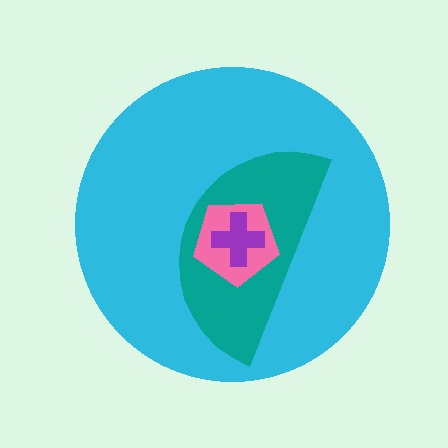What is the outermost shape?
The cyan circle.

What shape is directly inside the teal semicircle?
The pink pentagon.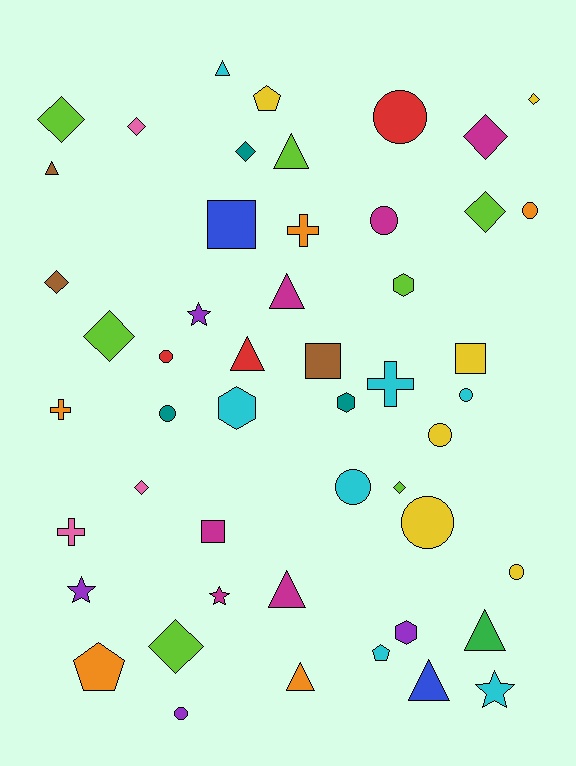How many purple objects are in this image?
There are 4 purple objects.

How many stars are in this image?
There are 4 stars.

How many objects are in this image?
There are 50 objects.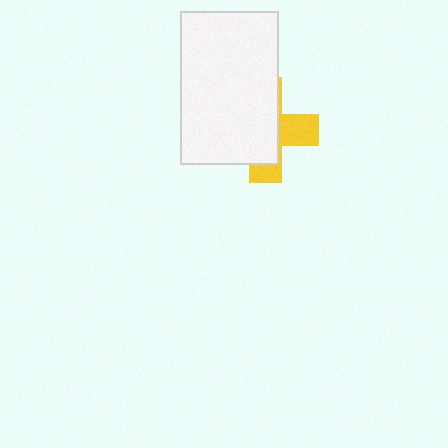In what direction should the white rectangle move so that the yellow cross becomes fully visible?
The white rectangle should move left. That is the shortest direction to clear the overlap and leave the yellow cross fully visible.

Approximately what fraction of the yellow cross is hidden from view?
Roughly 66% of the yellow cross is hidden behind the white rectangle.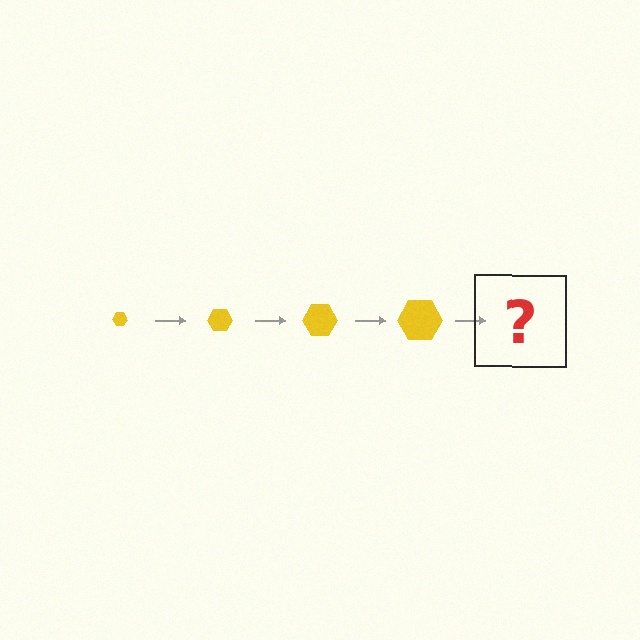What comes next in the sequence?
The next element should be a yellow hexagon, larger than the previous one.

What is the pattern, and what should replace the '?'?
The pattern is that the hexagon gets progressively larger each step. The '?' should be a yellow hexagon, larger than the previous one.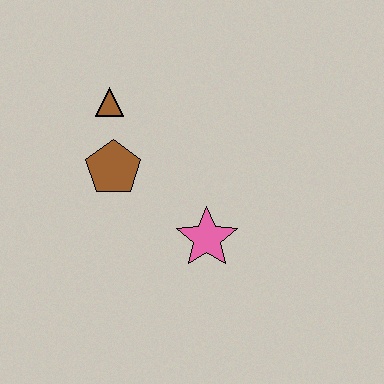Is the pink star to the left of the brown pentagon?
No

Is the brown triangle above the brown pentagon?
Yes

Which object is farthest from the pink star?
The brown triangle is farthest from the pink star.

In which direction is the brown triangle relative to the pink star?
The brown triangle is above the pink star.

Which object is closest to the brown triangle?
The brown pentagon is closest to the brown triangle.